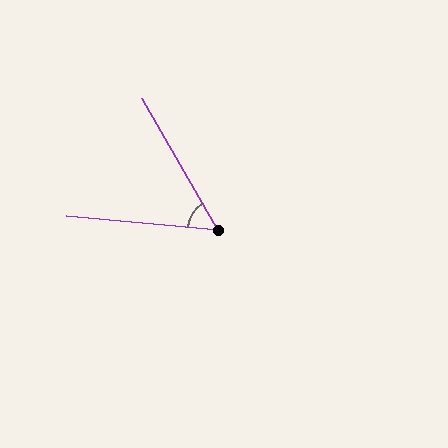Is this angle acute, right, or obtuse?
It is acute.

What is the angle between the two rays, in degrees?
Approximately 55 degrees.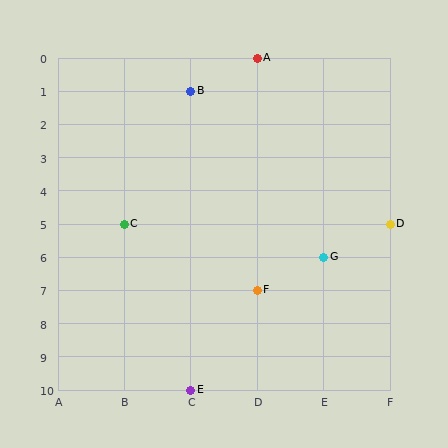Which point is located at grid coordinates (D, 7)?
Point F is at (D, 7).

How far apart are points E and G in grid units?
Points E and G are 2 columns and 4 rows apart (about 4.5 grid units diagonally).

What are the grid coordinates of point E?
Point E is at grid coordinates (C, 10).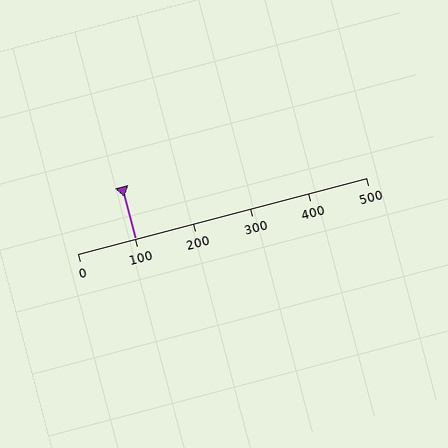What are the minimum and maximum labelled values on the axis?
The axis runs from 0 to 500.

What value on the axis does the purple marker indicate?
The marker indicates approximately 100.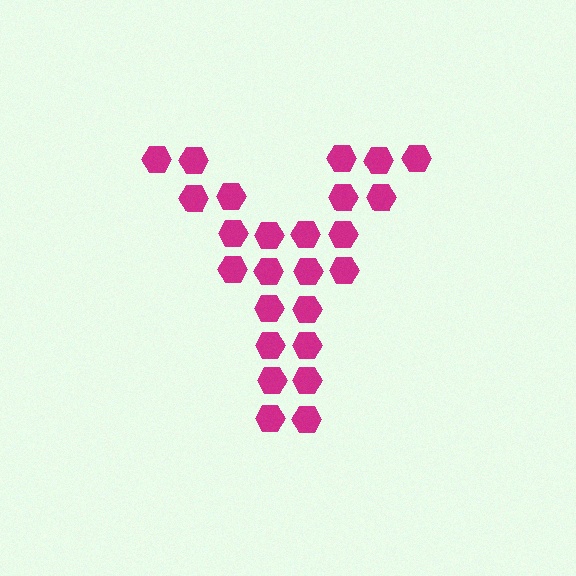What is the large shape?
The large shape is the letter Y.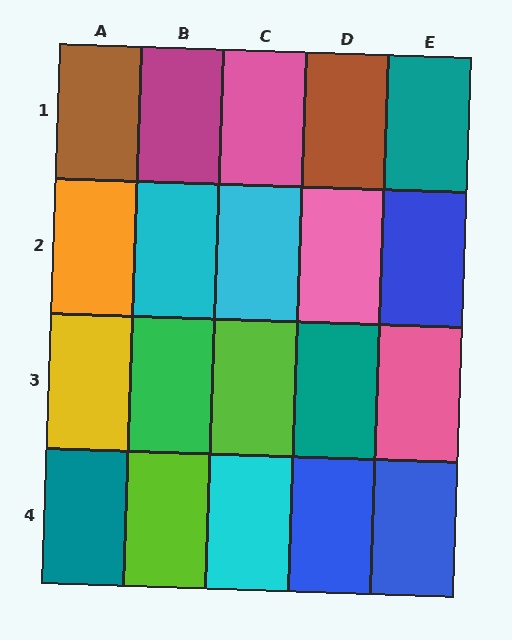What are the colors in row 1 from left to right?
Brown, magenta, pink, brown, teal.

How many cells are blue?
3 cells are blue.